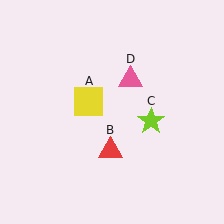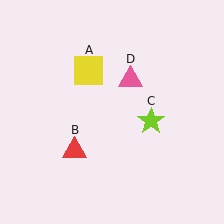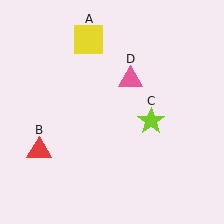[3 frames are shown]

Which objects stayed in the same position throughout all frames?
Lime star (object C) and pink triangle (object D) remained stationary.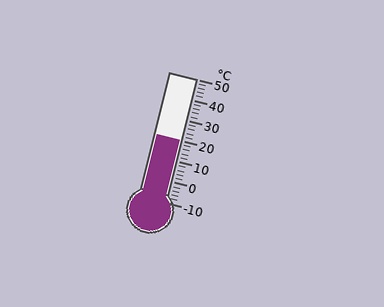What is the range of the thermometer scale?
The thermometer scale ranges from -10°C to 50°C.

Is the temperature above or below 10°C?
The temperature is above 10°C.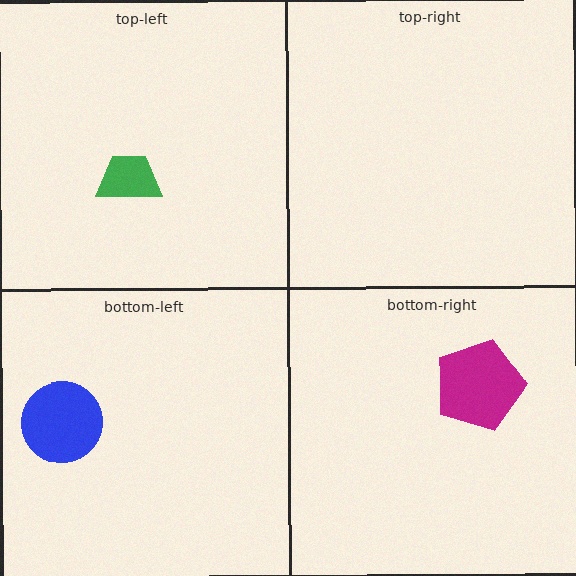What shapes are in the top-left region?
The green trapezoid.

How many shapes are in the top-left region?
1.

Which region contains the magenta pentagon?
The bottom-right region.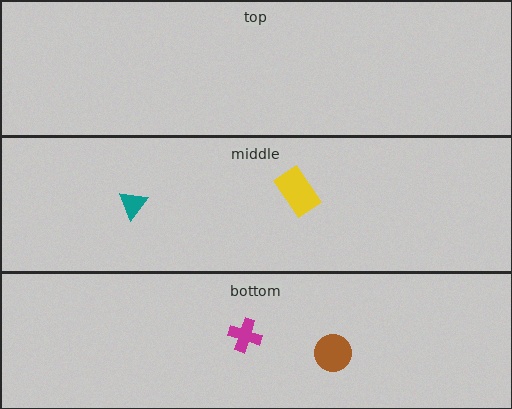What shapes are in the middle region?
The teal triangle, the yellow rectangle.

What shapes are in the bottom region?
The magenta cross, the brown circle.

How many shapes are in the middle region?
2.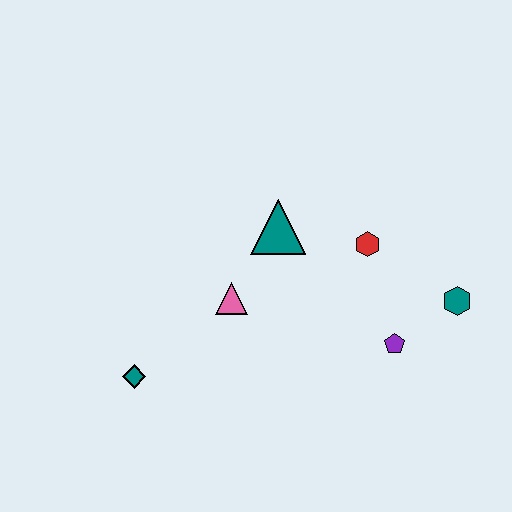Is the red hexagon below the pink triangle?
No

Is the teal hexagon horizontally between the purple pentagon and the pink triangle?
No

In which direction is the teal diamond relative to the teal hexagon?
The teal diamond is to the left of the teal hexagon.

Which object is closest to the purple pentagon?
The teal hexagon is closest to the purple pentagon.